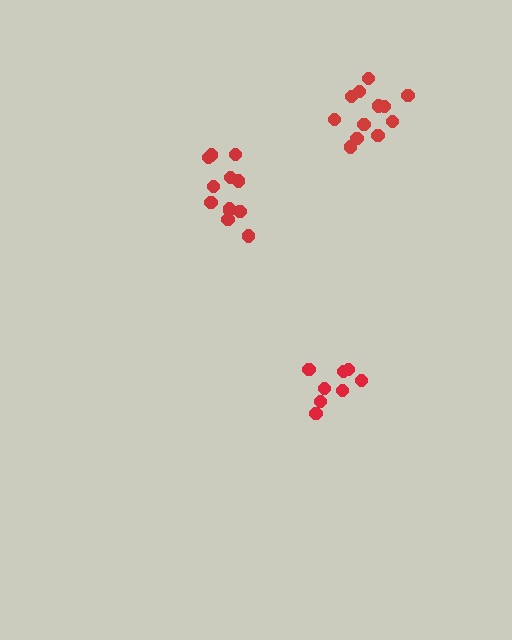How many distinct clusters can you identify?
There are 3 distinct clusters.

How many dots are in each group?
Group 1: 12 dots, Group 2: 8 dots, Group 3: 12 dots (32 total).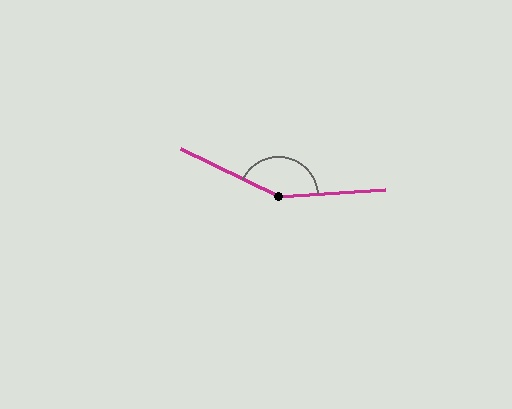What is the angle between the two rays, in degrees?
Approximately 151 degrees.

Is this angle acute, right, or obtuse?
It is obtuse.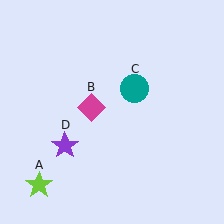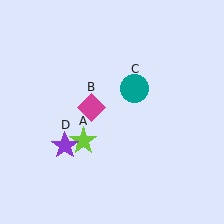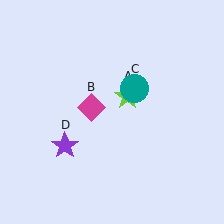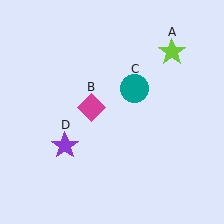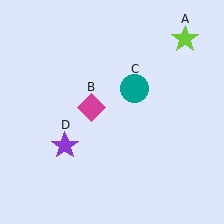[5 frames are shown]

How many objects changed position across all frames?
1 object changed position: lime star (object A).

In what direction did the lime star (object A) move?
The lime star (object A) moved up and to the right.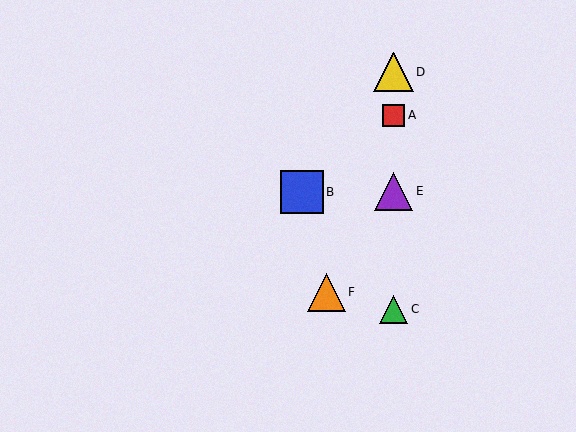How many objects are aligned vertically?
4 objects (A, C, D, E) are aligned vertically.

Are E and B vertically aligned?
No, E is at x≈394 and B is at x≈302.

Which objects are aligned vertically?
Objects A, C, D, E are aligned vertically.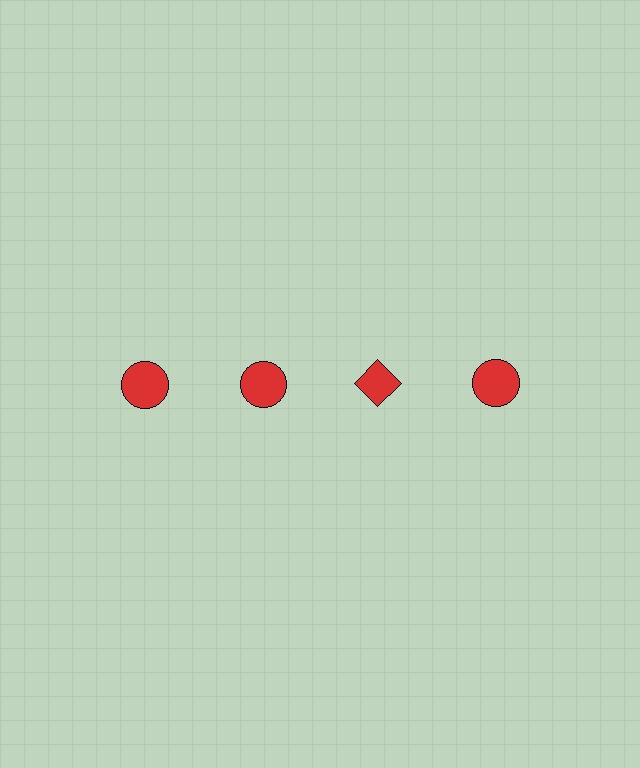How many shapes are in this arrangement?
There are 4 shapes arranged in a grid pattern.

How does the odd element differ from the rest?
It has a different shape: diamond instead of circle.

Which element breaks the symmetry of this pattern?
The red diamond in the top row, center column breaks the symmetry. All other shapes are red circles.